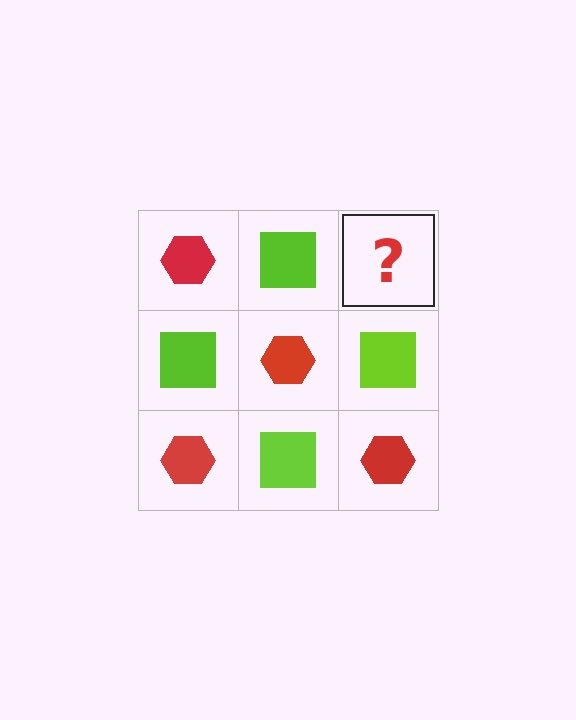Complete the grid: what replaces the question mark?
The question mark should be replaced with a red hexagon.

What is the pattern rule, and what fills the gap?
The rule is that it alternates red hexagon and lime square in a checkerboard pattern. The gap should be filled with a red hexagon.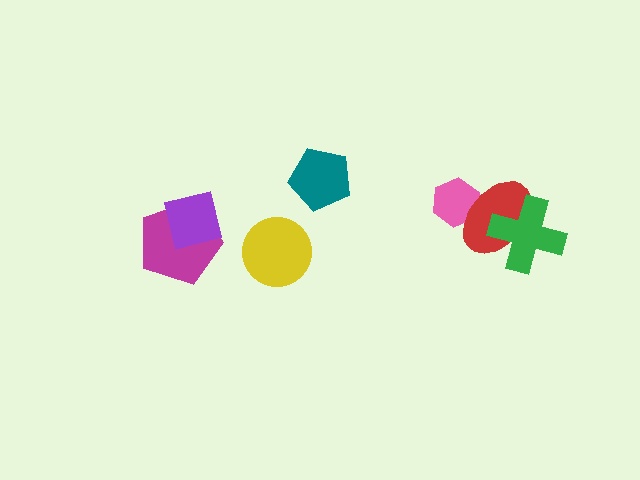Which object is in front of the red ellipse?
The green cross is in front of the red ellipse.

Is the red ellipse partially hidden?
Yes, it is partially covered by another shape.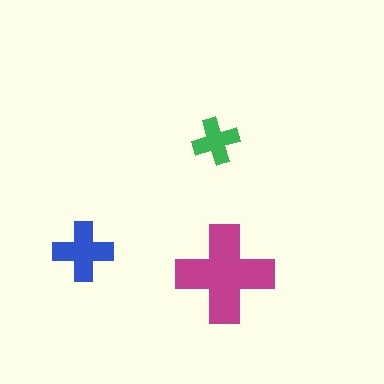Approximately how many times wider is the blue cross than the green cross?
About 1.5 times wider.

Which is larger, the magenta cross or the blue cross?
The magenta one.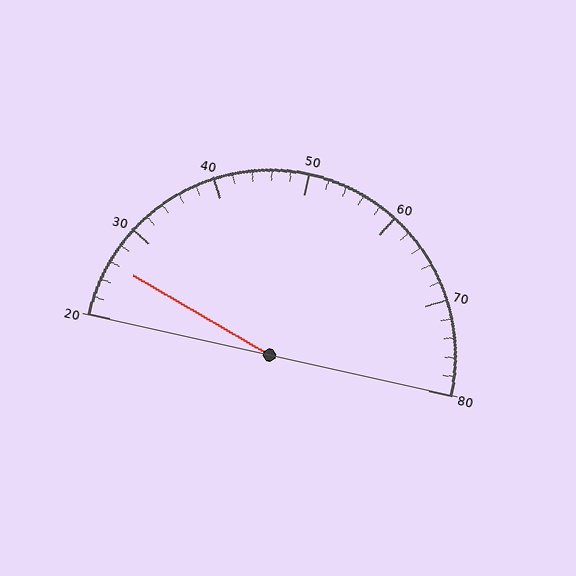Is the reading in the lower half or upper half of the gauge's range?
The reading is in the lower half of the range (20 to 80).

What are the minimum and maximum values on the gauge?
The gauge ranges from 20 to 80.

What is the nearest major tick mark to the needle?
The nearest major tick mark is 30.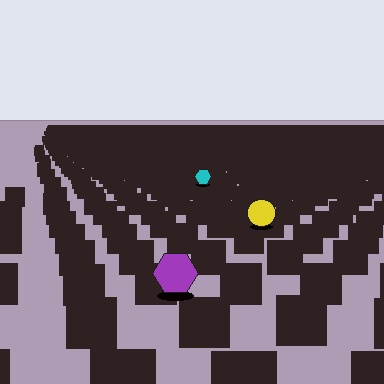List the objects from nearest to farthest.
From nearest to farthest: the purple hexagon, the yellow circle, the cyan hexagon.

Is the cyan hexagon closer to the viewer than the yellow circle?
No. The yellow circle is closer — you can tell from the texture gradient: the ground texture is coarser near it.